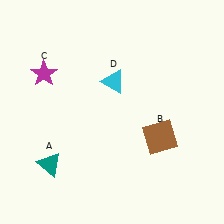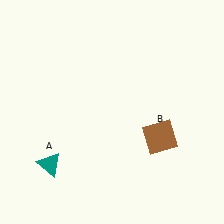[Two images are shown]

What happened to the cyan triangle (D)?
The cyan triangle (D) was removed in Image 2. It was in the top-right area of Image 1.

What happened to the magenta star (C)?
The magenta star (C) was removed in Image 2. It was in the top-left area of Image 1.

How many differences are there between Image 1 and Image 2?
There are 2 differences between the two images.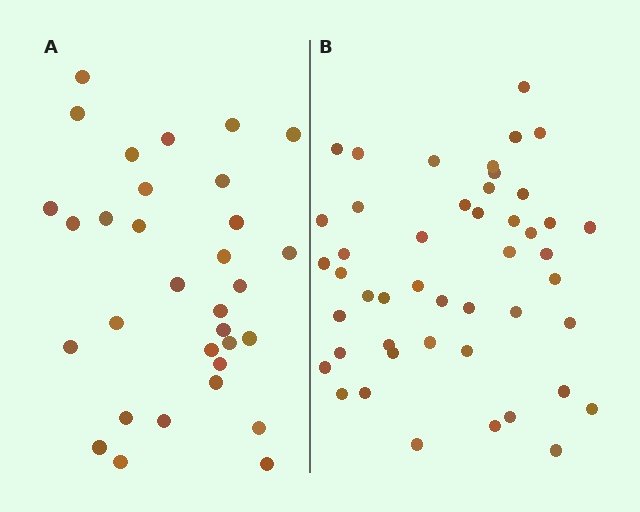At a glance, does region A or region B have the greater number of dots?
Region B (the right region) has more dots.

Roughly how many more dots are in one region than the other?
Region B has approximately 15 more dots than region A.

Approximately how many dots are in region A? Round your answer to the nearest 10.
About 30 dots. (The exact count is 32, which rounds to 30.)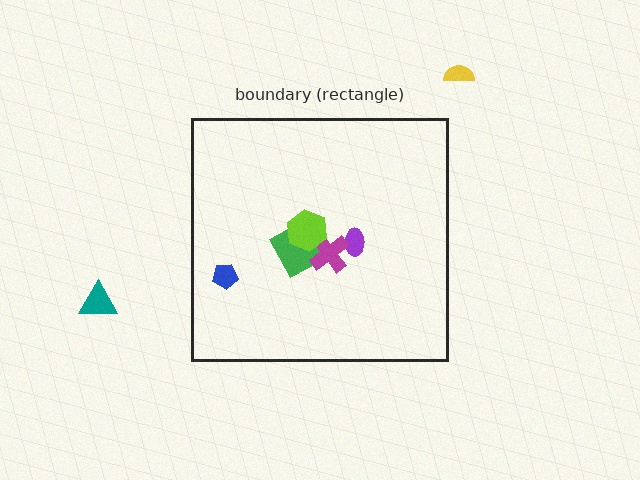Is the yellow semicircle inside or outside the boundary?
Outside.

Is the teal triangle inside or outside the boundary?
Outside.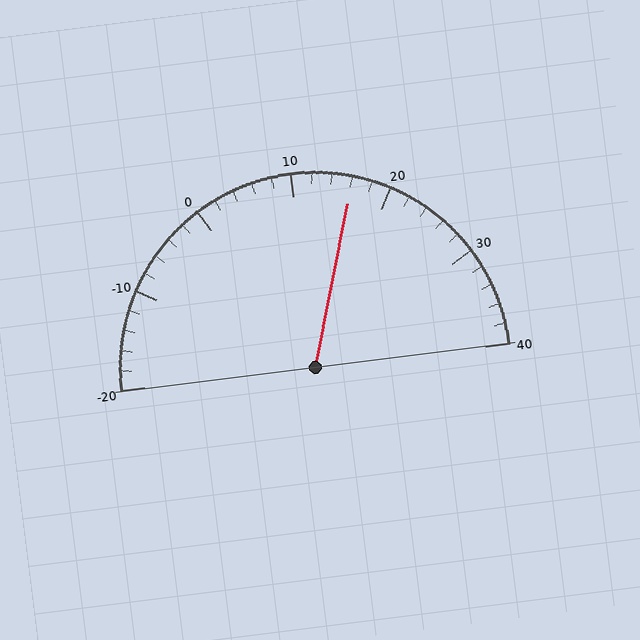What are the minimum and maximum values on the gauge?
The gauge ranges from -20 to 40.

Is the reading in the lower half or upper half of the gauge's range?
The reading is in the upper half of the range (-20 to 40).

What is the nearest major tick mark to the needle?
The nearest major tick mark is 20.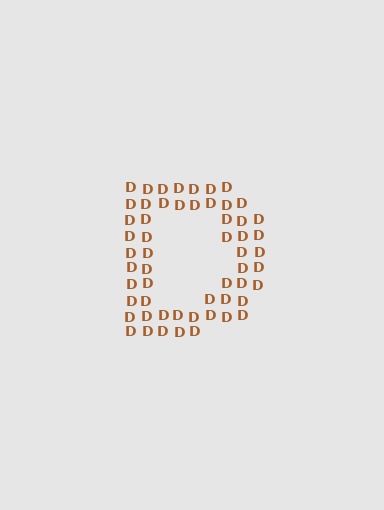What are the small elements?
The small elements are letter D's.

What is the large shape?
The large shape is the letter D.